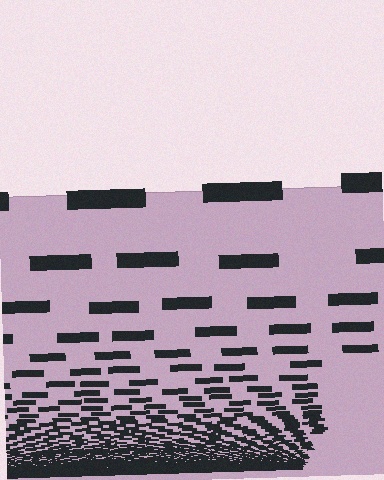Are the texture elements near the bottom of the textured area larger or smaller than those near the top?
Smaller. The gradient is inverted — elements near the bottom are smaller and denser.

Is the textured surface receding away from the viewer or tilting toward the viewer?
The surface appears to tilt toward the viewer. Texture elements get larger and sparser toward the top.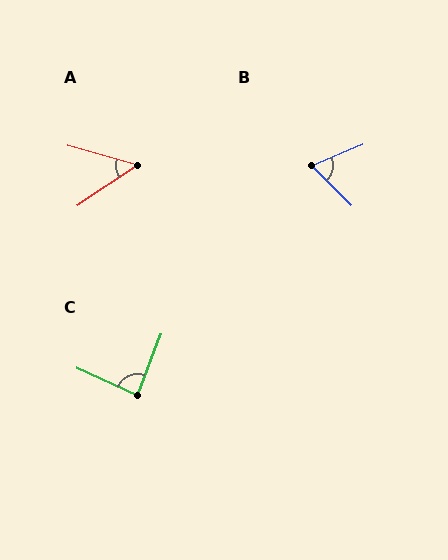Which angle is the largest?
C, at approximately 86 degrees.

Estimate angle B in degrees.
Approximately 68 degrees.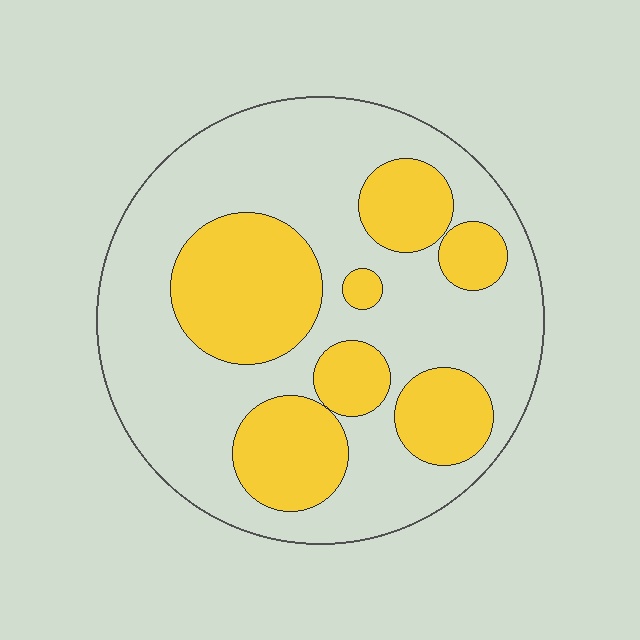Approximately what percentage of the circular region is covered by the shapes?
Approximately 35%.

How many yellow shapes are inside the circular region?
7.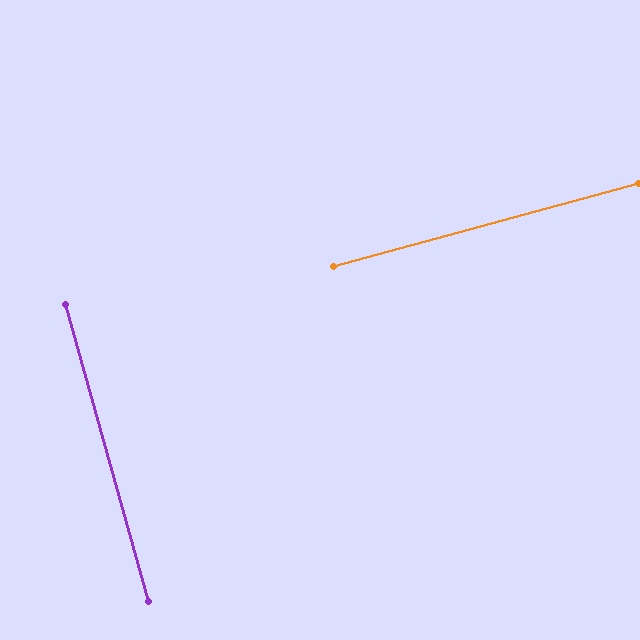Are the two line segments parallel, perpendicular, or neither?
Perpendicular — they meet at approximately 89°.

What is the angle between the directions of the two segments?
Approximately 89 degrees.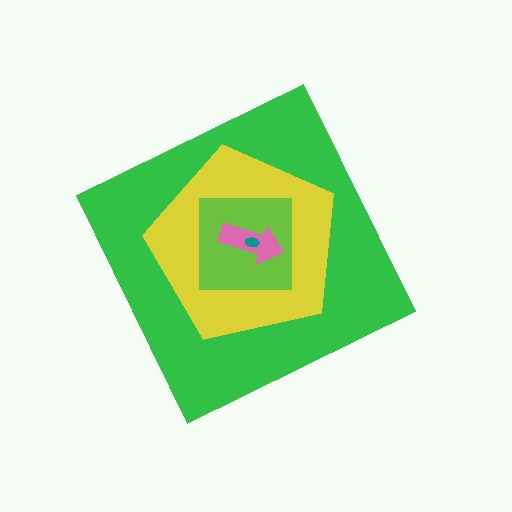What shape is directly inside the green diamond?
The yellow pentagon.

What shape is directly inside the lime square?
The pink arrow.